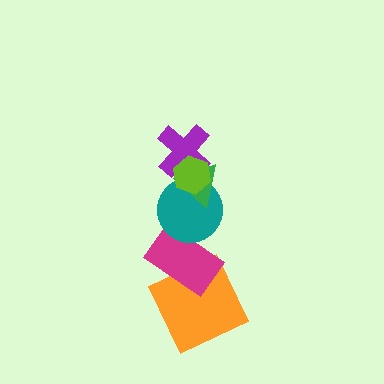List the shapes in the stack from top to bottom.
From top to bottom: the lime hexagon, the purple cross, the green triangle, the teal circle, the magenta rectangle, the orange square.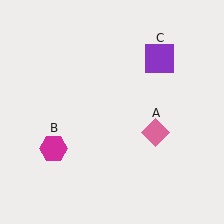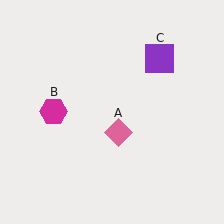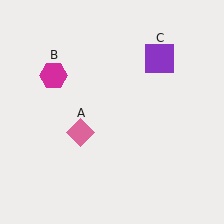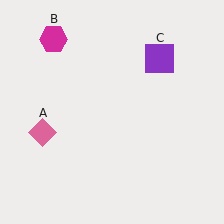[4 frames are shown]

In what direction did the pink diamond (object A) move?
The pink diamond (object A) moved left.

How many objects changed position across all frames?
2 objects changed position: pink diamond (object A), magenta hexagon (object B).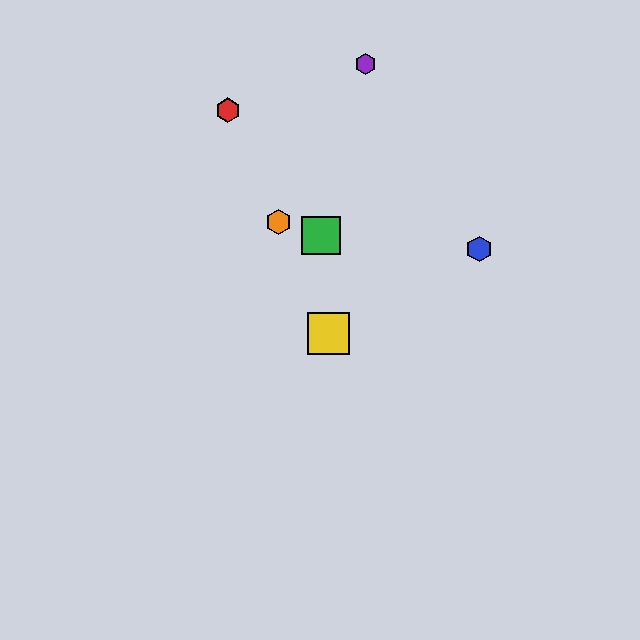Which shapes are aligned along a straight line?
The red hexagon, the yellow square, the orange hexagon are aligned along a straight line.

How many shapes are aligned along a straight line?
3 shapes (the red hexagon, the yellow square, the orange hexagon) are aligned along a straight line.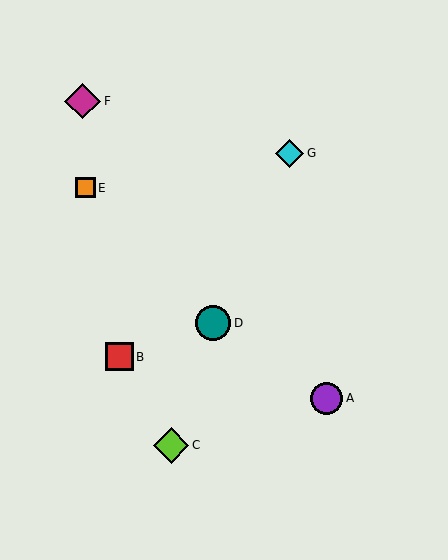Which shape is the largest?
The magenta diamond (labeled F) is the largest.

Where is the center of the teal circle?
The center of the teal circle is at (213, 323).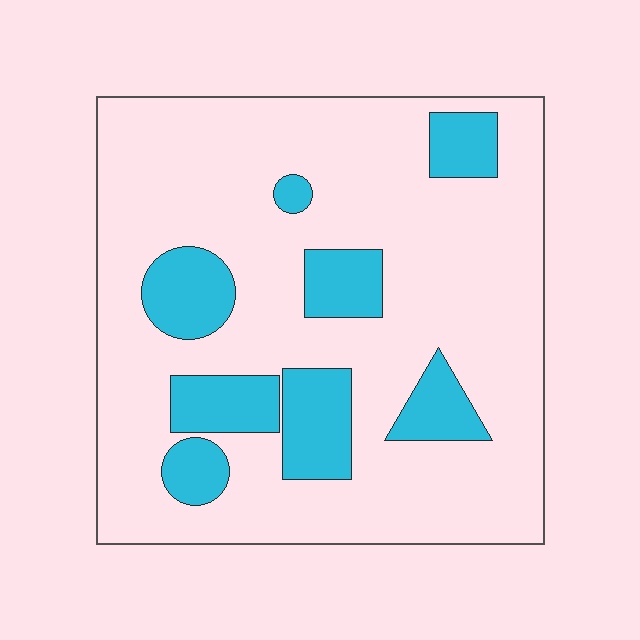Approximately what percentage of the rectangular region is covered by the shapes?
Approximately 20%.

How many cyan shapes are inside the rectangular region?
8.